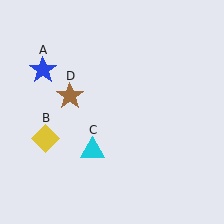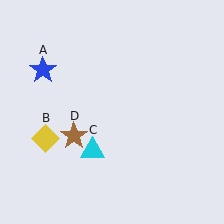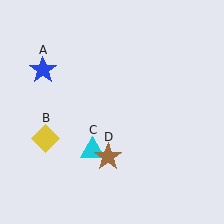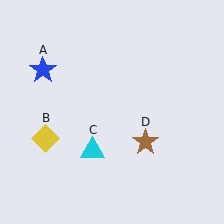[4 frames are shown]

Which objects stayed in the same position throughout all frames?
Blue star (object A) and yellow diamond (object B) and cyan triangle (object C) remained stationary.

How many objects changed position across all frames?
1 object changed position: brown star (object D).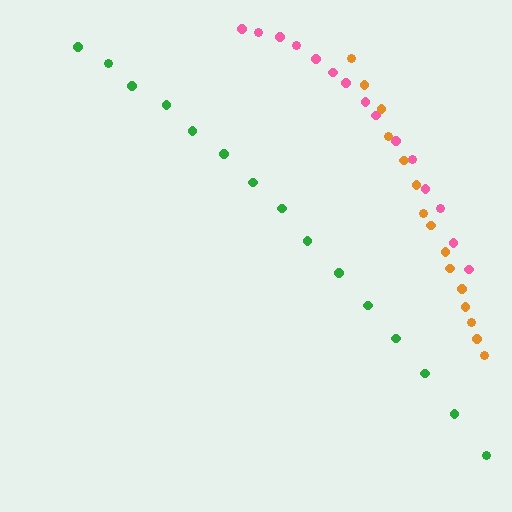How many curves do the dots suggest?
There are 3 distinct paths.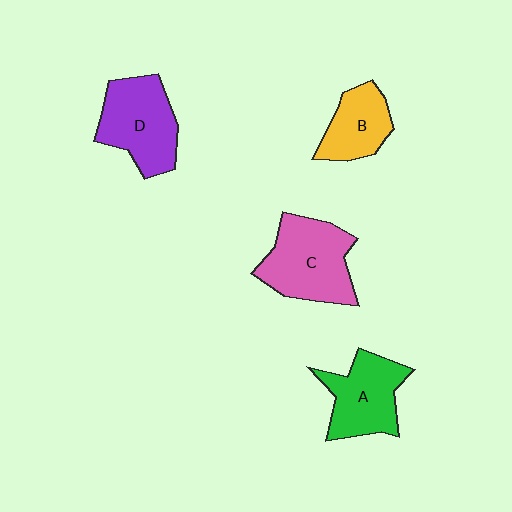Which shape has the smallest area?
Shape B (yellow).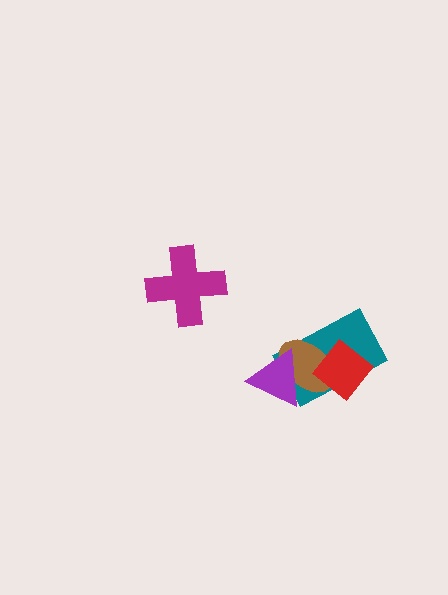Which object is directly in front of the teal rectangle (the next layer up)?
The brown ellipse is directly in front of the teal rectangle.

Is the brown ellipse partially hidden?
Yes, it is partially covered by another shape.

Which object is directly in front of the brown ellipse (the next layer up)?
The purple triangle is directly in front of the brown ellipse.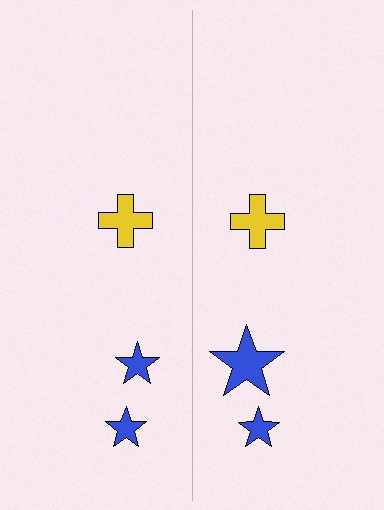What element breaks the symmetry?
The blue star on the right side has a different size than its mirror counterpart.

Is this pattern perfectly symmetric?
No, the pattern is not perfectly symmetric. The blue star on the right side has a different size than its mirror counterpart.